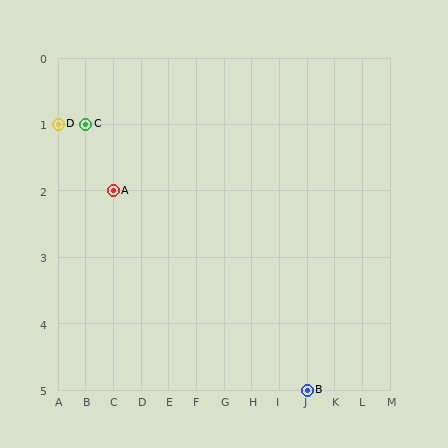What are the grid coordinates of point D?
Point D is at grid coordinates (A, 1).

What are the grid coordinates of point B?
Point B is at grid coordinates (J, 5).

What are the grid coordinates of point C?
Point C is at grid coordinates (B, 1).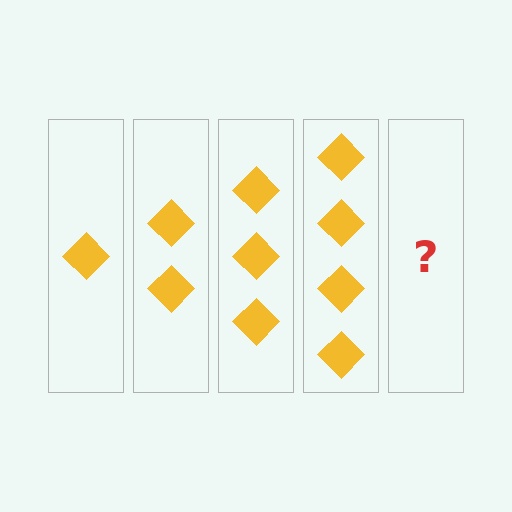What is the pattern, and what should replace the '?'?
The pattern is that each step adds one more diamond. The '?' should be 5 diamonds.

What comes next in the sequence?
The next element should be 5 diamonds.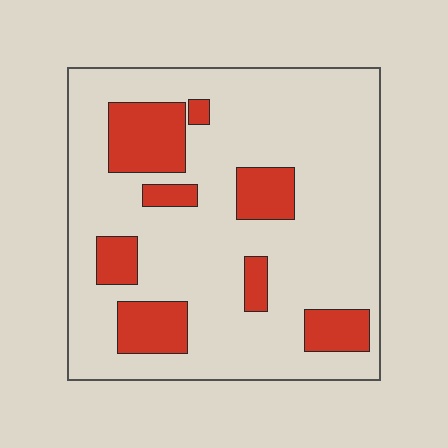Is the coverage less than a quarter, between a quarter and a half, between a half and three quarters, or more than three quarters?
Less than a quarter.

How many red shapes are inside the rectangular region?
8.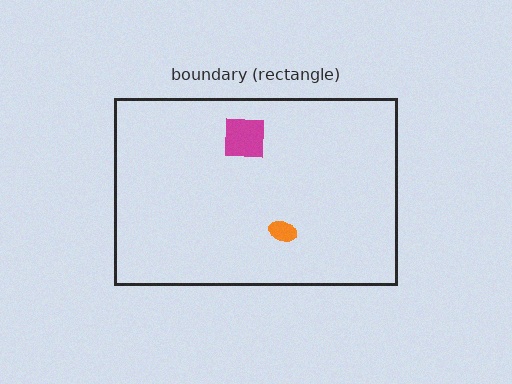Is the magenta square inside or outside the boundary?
Inside.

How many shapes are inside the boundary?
2 inside, 0 outside.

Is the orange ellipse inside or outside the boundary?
Inside.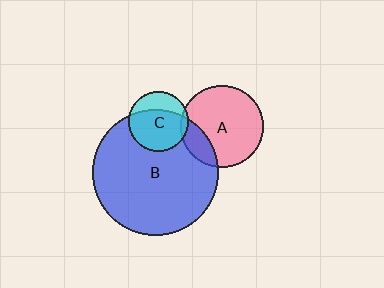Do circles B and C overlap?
Yes.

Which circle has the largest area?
Circle B (blue).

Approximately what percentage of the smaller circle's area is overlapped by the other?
Approximately 70%.